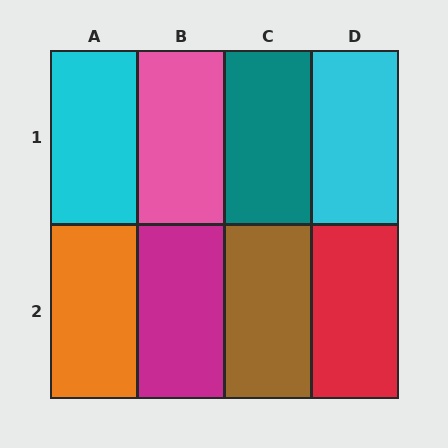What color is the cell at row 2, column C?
Brown.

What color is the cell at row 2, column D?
Red.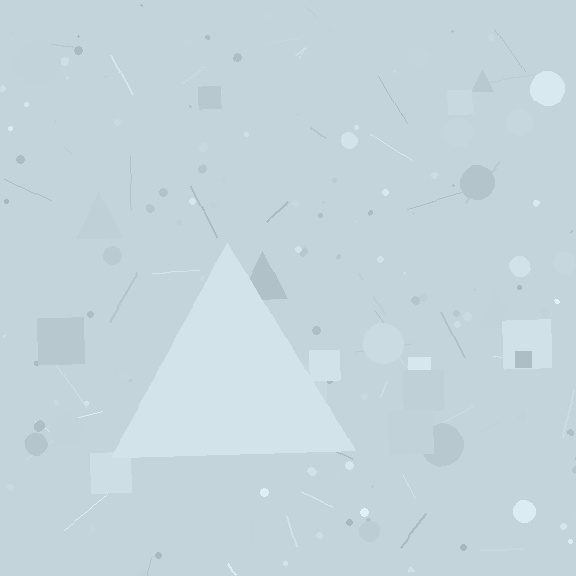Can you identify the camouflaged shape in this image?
The camouflaged shape is a triangle.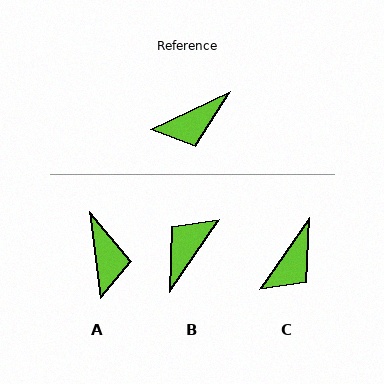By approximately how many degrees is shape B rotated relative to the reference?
Approximately 150 degrees clockwise.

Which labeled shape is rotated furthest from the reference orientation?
B, about 150 degrees away.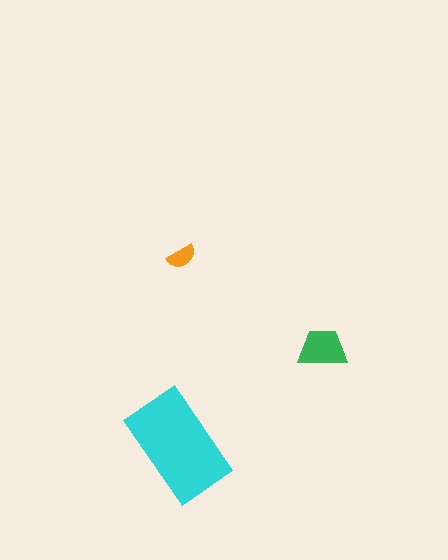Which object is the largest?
The cyan rectangle.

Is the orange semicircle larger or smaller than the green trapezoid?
Smaller.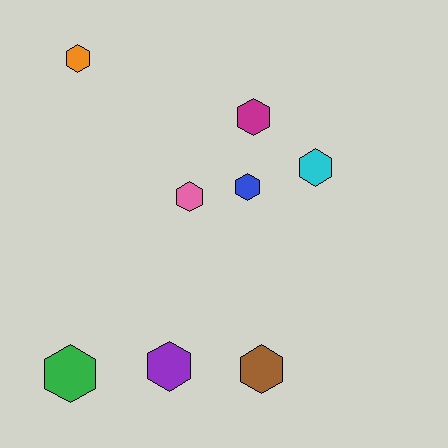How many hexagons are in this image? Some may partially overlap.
There are 8 hexagons.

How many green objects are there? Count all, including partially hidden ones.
There is 1 green object.